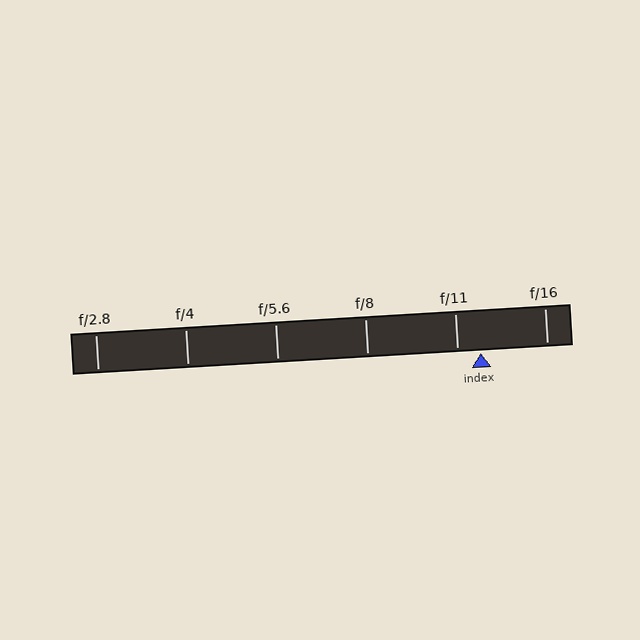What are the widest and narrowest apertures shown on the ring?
The widest aperture shown is f/2.8 and the narrowest is f/16.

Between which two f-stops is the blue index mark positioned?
The index mark is between f/11 and f/16.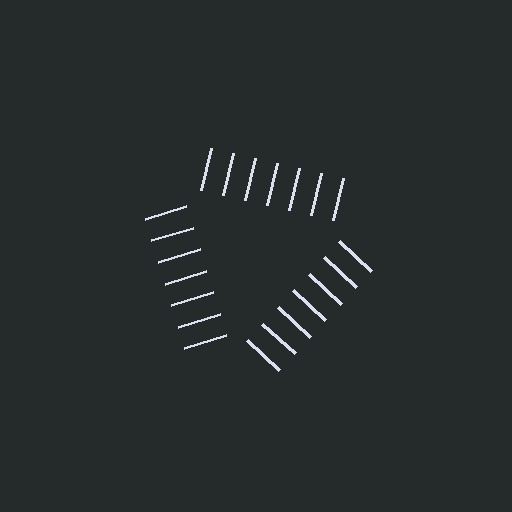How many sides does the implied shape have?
3 sides — the line-ends trace a triangle.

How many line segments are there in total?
21 — 7 along each of the 3 edges.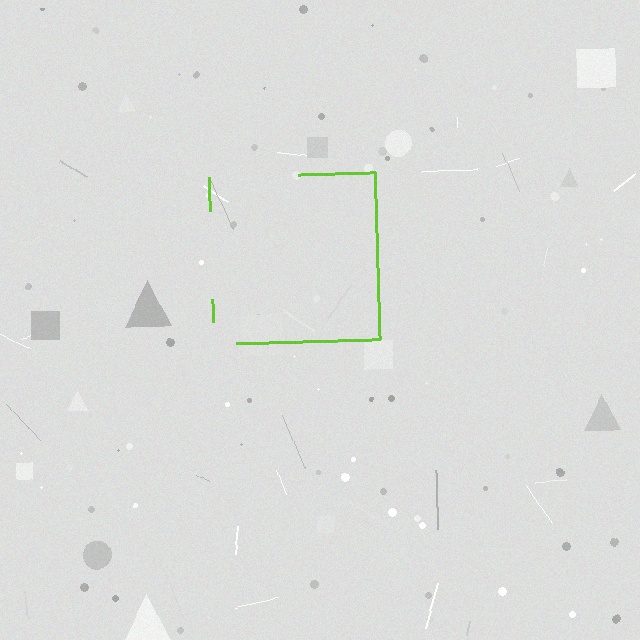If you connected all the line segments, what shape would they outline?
They would outline a square.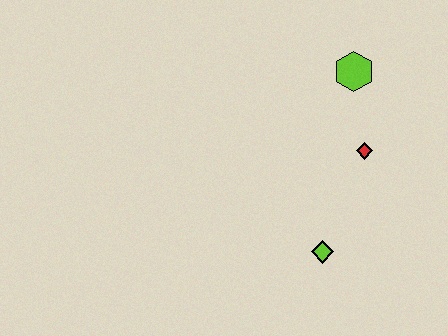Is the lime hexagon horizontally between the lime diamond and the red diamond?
Yes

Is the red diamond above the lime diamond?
Yes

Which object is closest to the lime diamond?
The red diamond is closest to the lime diamond.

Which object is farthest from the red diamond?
The lime diamond is farthest from the red diamond.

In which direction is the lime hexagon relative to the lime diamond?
The lime hexagon is above the lime diamond.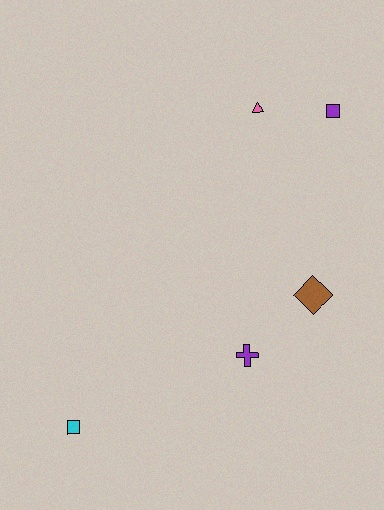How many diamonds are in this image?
There is 1 diamond.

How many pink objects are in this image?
There is 1 pink object.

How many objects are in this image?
There are 5 objects.